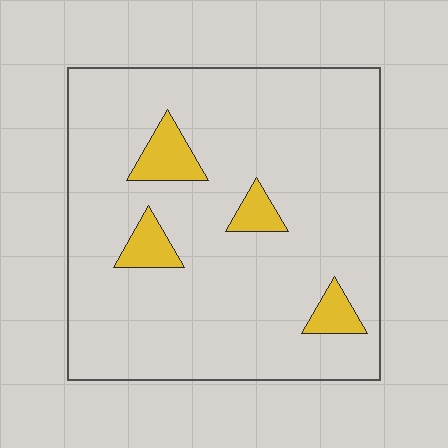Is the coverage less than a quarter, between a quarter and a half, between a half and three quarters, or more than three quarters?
Less than a quarter.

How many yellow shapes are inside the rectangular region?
4.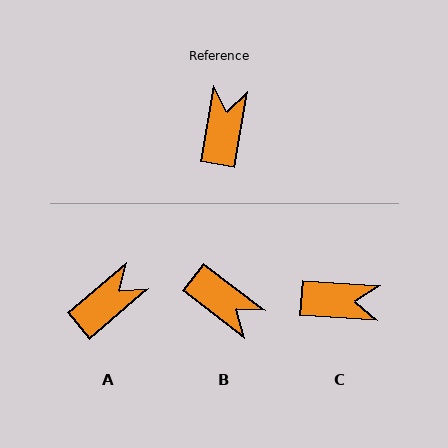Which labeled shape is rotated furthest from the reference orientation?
B, about 118 degrees away.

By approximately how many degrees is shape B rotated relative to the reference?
Approximately 118 degrees clockwise.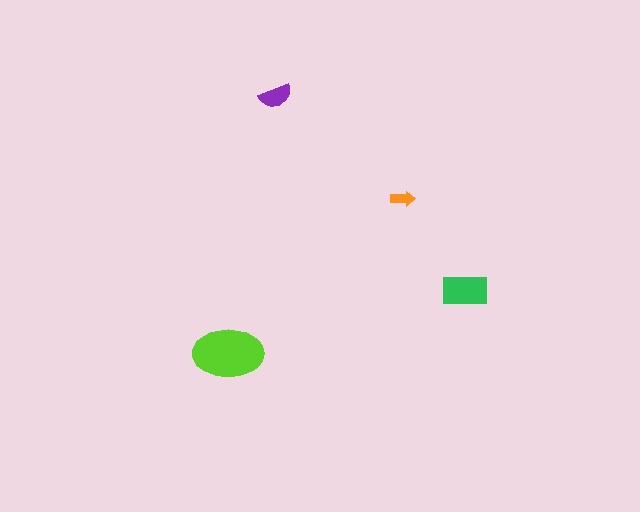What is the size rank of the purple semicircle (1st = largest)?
3rd.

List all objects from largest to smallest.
The lime ellipse, the green rectangle, the purple semicircle, the orange arrow.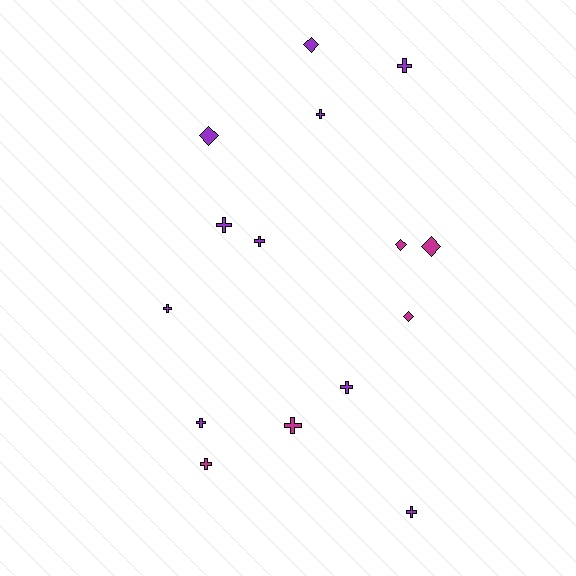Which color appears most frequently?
Purple, with 10 objects.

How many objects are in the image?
There are 15 objects.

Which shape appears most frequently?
Cross, with 10 objects.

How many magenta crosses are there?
There are 2 magenta crosses.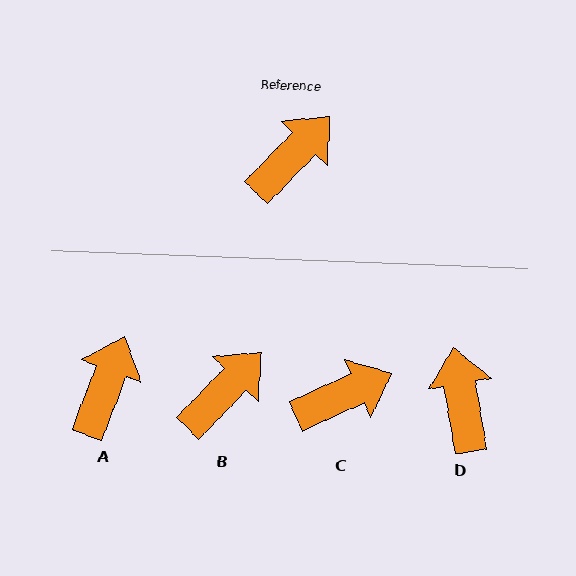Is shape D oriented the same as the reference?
No, it is off by about 54 degrees.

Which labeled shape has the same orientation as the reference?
B.